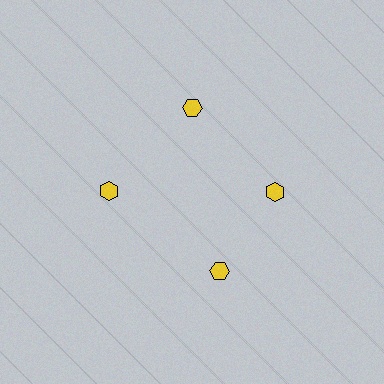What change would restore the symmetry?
The symmetry would be restored by rotating it back into even spacing with its neighbors so that all 4 hexagons sit at equal angles and equal distance from the center.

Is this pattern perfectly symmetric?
No. The 4 yellow hexagons are arranged in a ring, but one element near the 6 o'clock position is rotated out of alignment along the ring, breaking the 4-fold rotational symmetry.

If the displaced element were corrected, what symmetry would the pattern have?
It would have 4-fold rotational symmetry — the pattern would map onto itself every 90 degrees.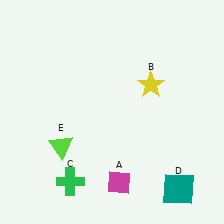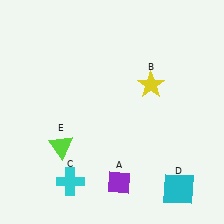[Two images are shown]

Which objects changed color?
A changed from magenta to purple. C changed from green to cyan. D changed from teal to cyan.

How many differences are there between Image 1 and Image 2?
There are 3 differences between the two images.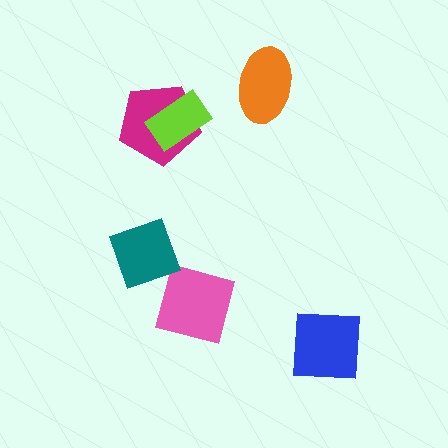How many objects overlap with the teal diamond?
0 objects overlap with the teal diamond.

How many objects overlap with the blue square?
0 objects overlap with the blue square.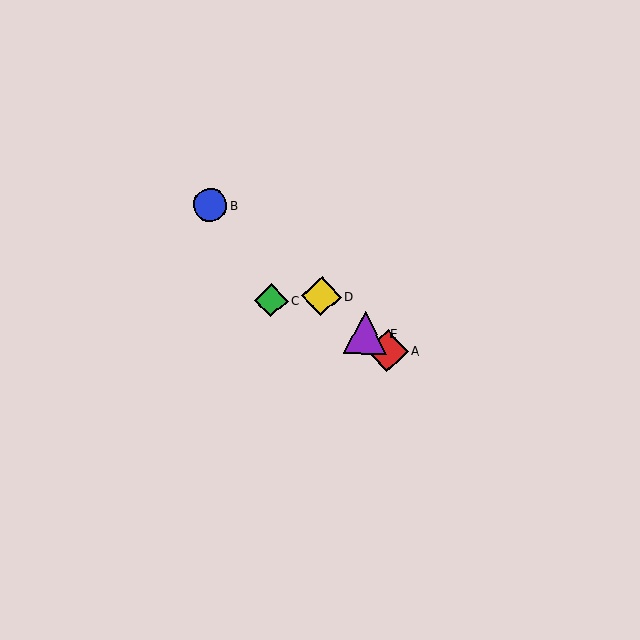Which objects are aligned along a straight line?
Objects A, B, D, E are aligned along a straight line.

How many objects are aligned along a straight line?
4 objects (A, B, D, E) are aligned along a straight line.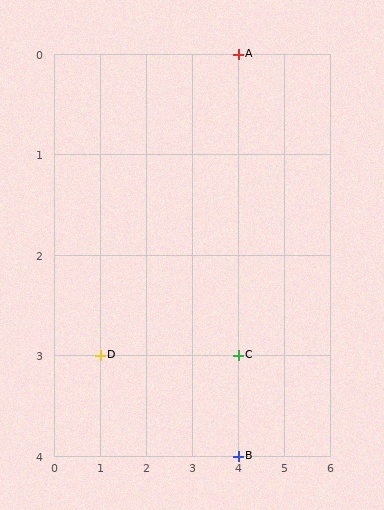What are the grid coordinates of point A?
Point A is at grid coordinates (4, 0).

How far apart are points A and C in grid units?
Points A and C are 3 rows apart.